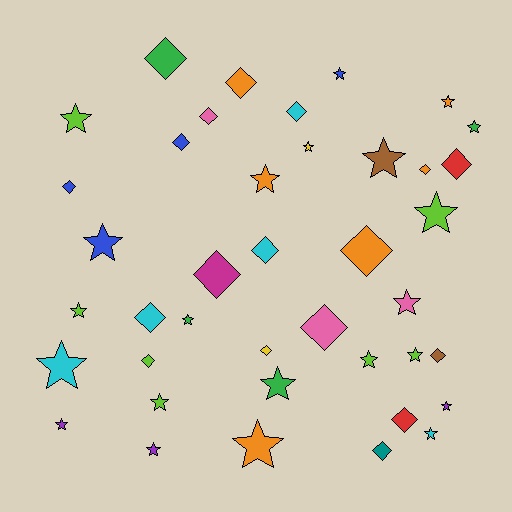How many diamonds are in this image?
There are 18 diamonds.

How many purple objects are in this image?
There are 3 purple objects.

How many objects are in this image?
There are 40 objects.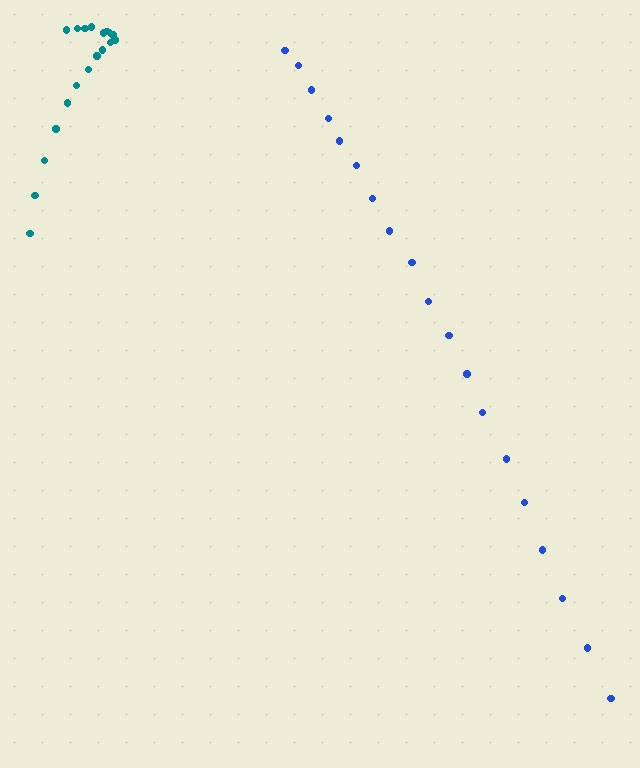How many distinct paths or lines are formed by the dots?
There are 2 distinct paths.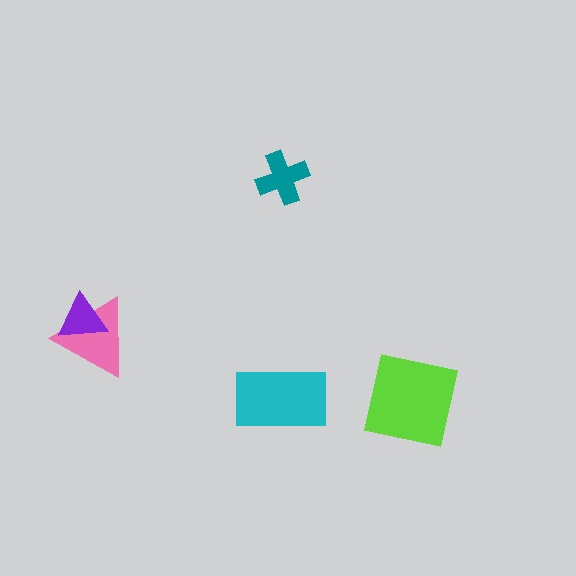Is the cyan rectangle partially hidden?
No, no other shape covers it.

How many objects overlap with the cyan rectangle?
0 objects overlap with the cyan rectangle.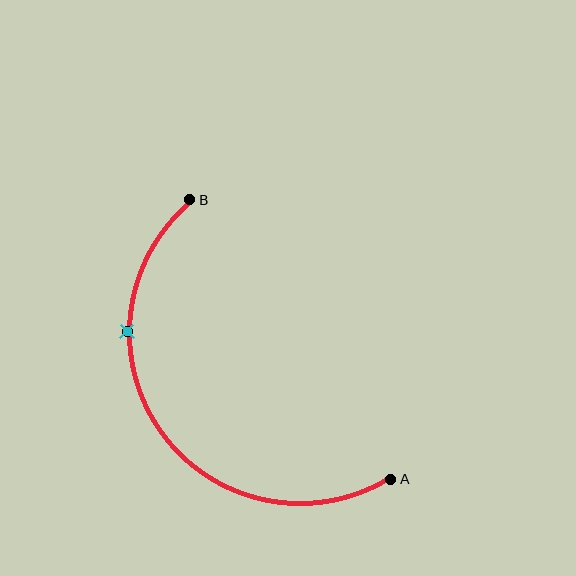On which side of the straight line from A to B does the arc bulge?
The arc bulges below and to the left of the straight line connecting A and B.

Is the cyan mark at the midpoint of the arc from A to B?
No. The cyan mark lies on the arc but is closer to endpoint B. The arc midpoint would be at the point on the curve equidistant along the arc from both A and B.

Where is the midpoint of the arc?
The arc midpoint is the point on the curve farthest from the straight line joining A and B. It sits below and to the left of that line.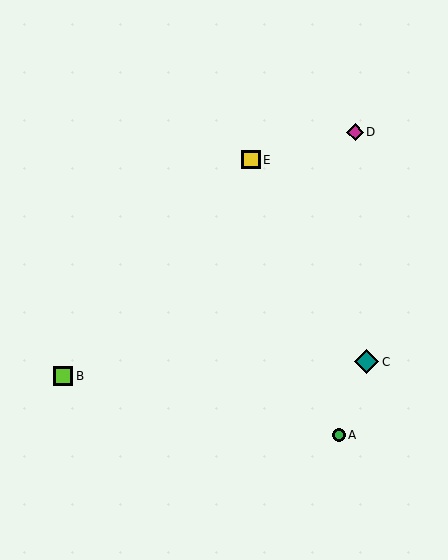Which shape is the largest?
The teal diamond (labeled C) is the largest.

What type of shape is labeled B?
Shape B is a lime square.